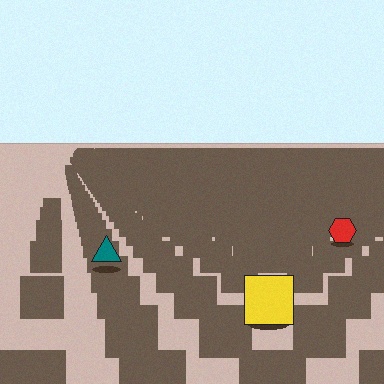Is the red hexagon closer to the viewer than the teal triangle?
No. The teal triangle is closer — you can tell from the texture gradient: the ground texture is coarser near it.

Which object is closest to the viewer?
The yellow square is closest. The texture marks near it are larger and more spread out.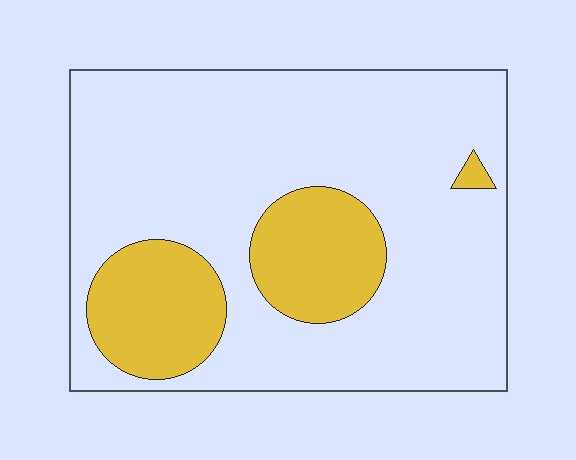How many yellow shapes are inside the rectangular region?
3.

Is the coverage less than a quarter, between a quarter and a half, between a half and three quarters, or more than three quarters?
Less than a quarter.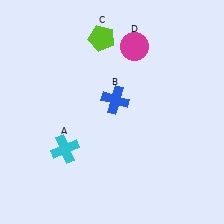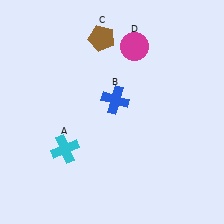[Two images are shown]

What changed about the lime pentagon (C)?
In Image 1, C is lime. In Image 2, it changed to brown.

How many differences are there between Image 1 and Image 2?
There is 1 difference between the two images.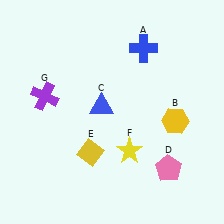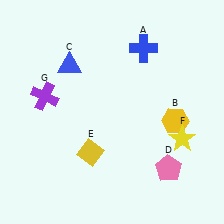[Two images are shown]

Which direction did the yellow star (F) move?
The yellow star (F) moved right.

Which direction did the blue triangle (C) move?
The blue triangle (C) moved up.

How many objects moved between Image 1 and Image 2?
2 objects moved between the two images.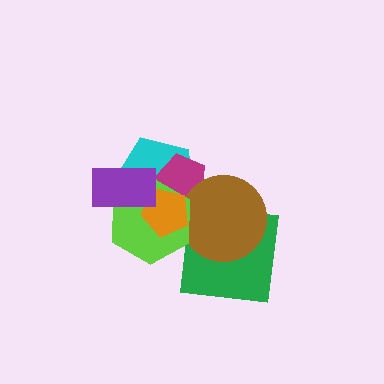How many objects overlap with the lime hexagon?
5 objects overlap with the lime hexagon.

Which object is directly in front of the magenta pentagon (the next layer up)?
The brown circle is directly in front of the magenta pentagon.